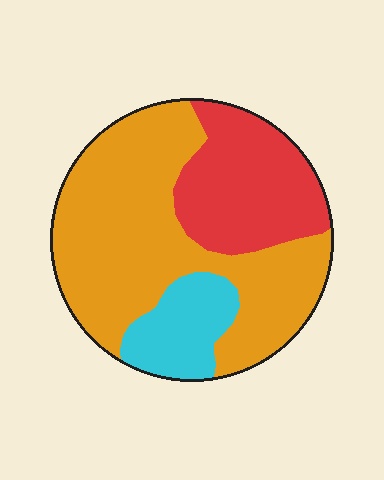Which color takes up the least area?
Cyan, at roughly 15%.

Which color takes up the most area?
Orange, at roughly 60%.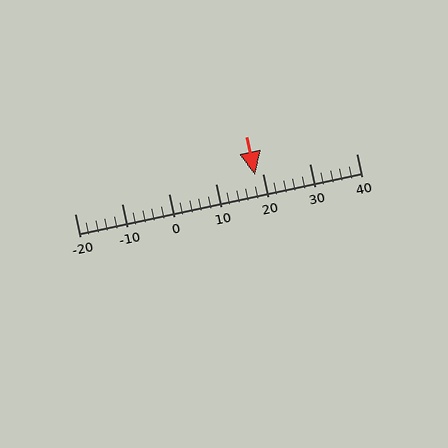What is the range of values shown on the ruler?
The ruler shows values from -20 to 40.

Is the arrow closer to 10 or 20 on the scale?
The arrow is closer to 20.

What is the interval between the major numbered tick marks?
The major tick marks are spaced 10 units apart.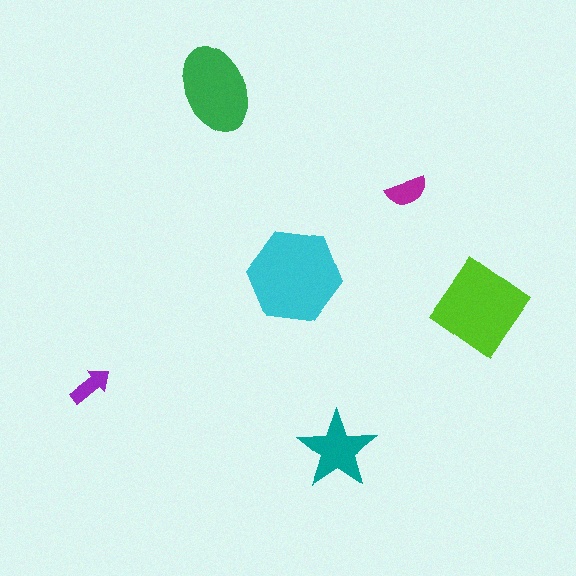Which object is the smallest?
The purple arrow.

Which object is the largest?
The cyan hexagon.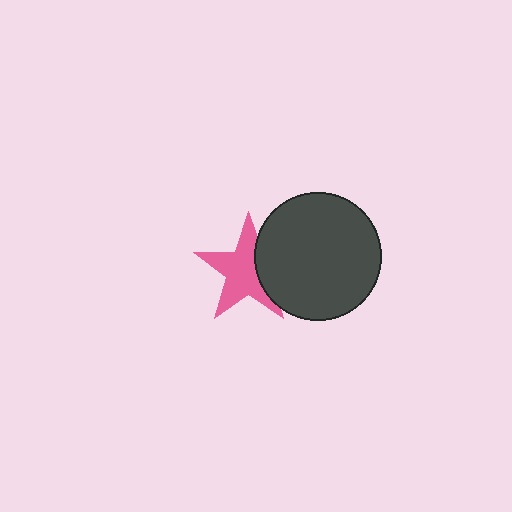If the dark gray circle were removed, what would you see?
You would see the complete pink star.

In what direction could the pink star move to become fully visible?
The pink star could move left. That would shift it out from behind the dark gray circle entirely.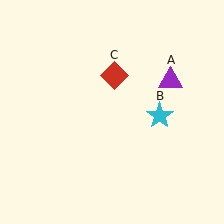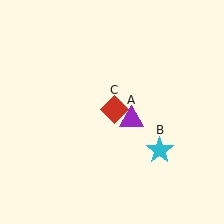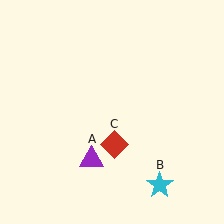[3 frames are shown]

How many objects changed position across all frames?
3 objects changed position: purple triangle (object A), cyan star (object B), red diamond (object C).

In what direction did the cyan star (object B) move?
The cyan star (object B) moved down.